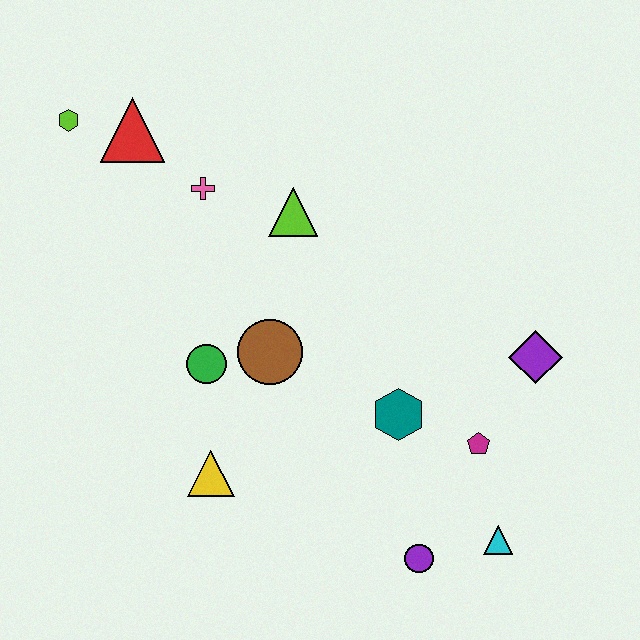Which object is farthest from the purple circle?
The lime hexagon is farthest from the purple circle.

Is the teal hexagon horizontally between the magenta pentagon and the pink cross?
Yes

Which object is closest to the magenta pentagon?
The teal hexagon is closest to the magenta pentagon.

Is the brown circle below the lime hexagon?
Yes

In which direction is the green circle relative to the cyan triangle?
The green circle is to the left of the cyan triangle.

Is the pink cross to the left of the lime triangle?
Yes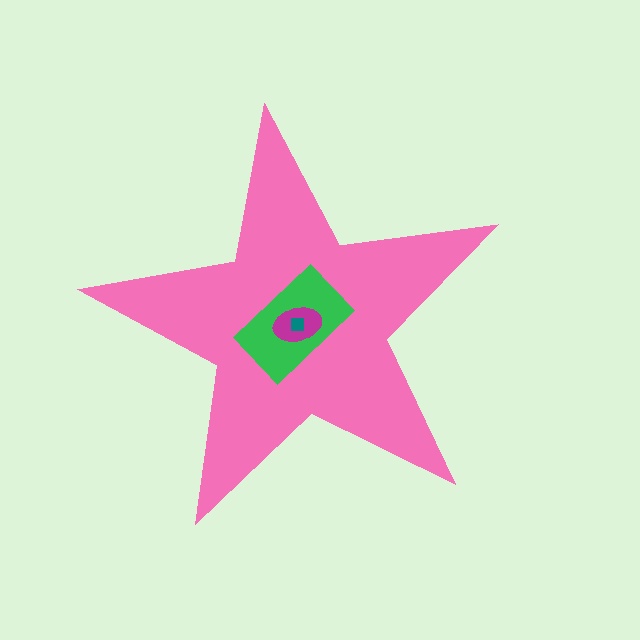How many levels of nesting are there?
4.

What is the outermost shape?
The pink star.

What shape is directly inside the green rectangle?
The magenta ellipse.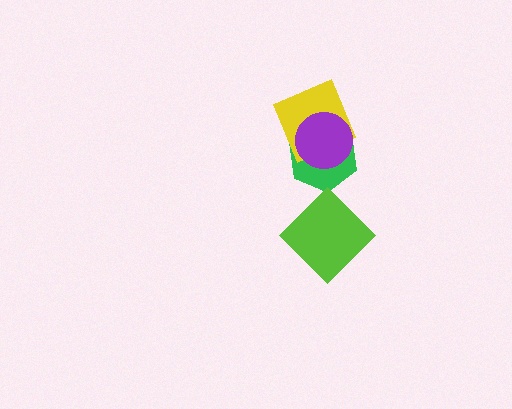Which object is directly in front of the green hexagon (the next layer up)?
The yellow square is directly in front of the green hexagon.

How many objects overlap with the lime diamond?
0 objects overlap with the lime diamond.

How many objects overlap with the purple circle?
2 objects overlap with the purple circle.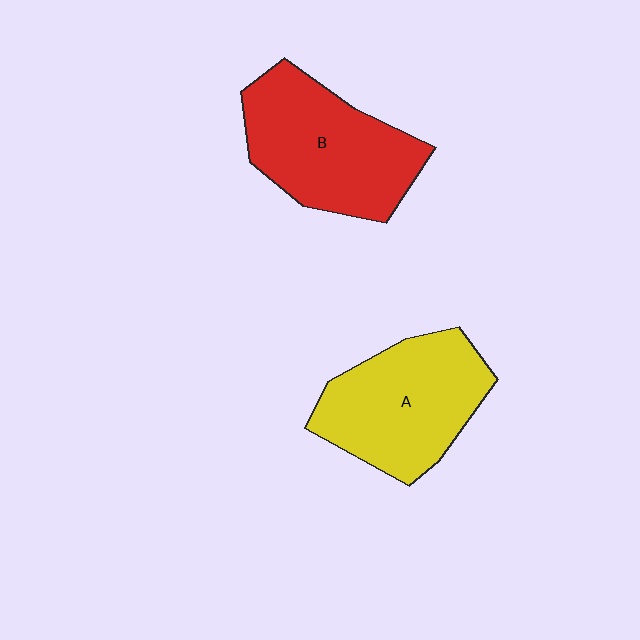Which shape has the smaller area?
Shape A (yellow).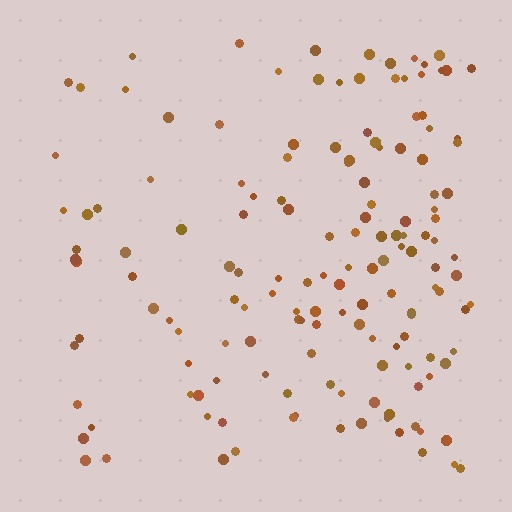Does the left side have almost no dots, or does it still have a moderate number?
Still a moderate number, just noticeably fewer than the right.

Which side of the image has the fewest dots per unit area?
The left.